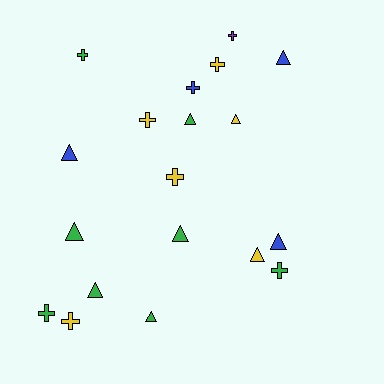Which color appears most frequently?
Green, with 8 objects.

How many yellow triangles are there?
There are 2 yellow triangles.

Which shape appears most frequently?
Triangle, with 10 objects.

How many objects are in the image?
There are 19 objects.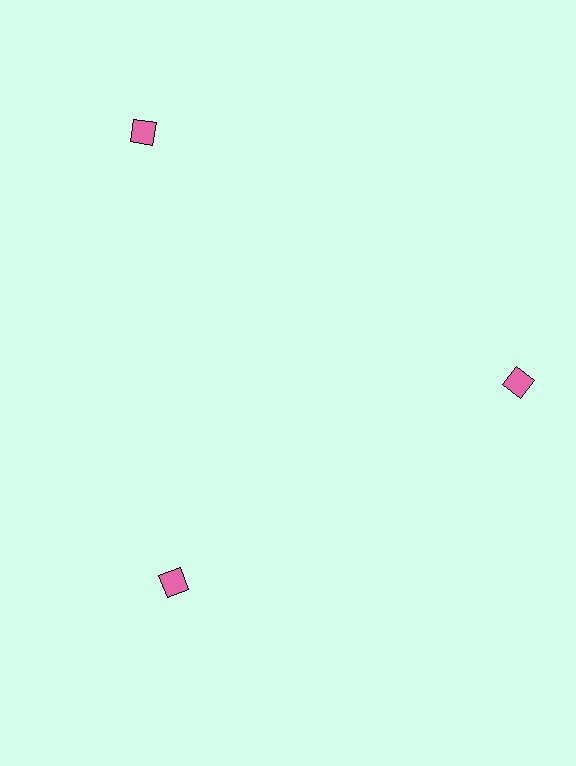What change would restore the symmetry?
The symmetry would be restored by moving it inward, back onto the ring so that all 3 squares sit at equal angles and equal distance from the center.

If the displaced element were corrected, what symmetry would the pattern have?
It would have 3-fold rotational symmetry — the pattern would map onto itself every 120 degrees.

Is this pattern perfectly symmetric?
No. The 3 pink squares are arranged in a ring, but one element near the 11 o'clock position is pushed outward from the center, breaking the 3-fold rotational symmetry.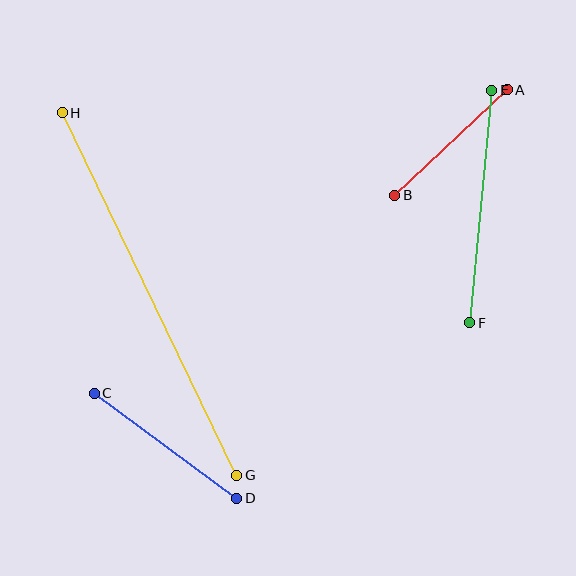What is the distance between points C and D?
The distance is approximately 177 pixels.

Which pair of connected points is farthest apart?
Points G and H are farthest apart.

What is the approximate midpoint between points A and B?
The midpoint is at approximately (451, 142) pixels.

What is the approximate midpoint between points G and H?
The midpoint is at approximately (149, 294) pixels.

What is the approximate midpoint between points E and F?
The midpoint is at approximately (481, 207) pixels.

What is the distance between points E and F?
The distance is approximately 233 pixels.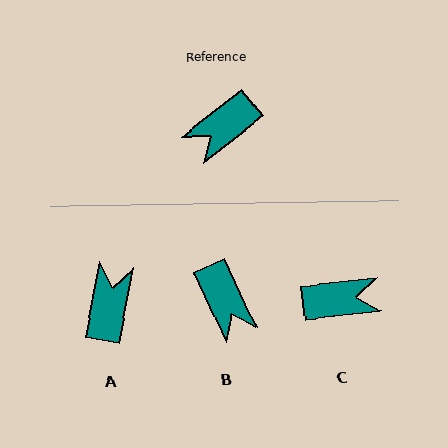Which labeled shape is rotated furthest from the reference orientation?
C, about 148 degrees away.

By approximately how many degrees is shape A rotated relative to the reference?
Approximately 139 degrees clockwise.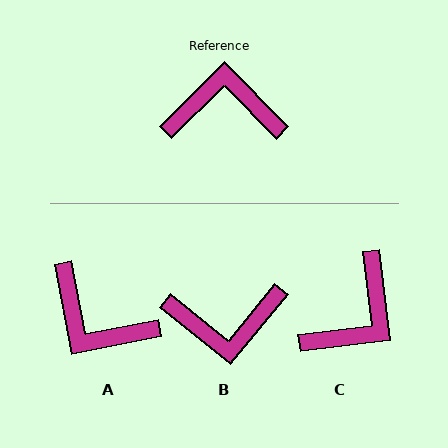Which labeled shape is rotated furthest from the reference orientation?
B, about 174 degrees away.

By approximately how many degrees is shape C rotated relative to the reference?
Approximately 128 degrees clockwise.